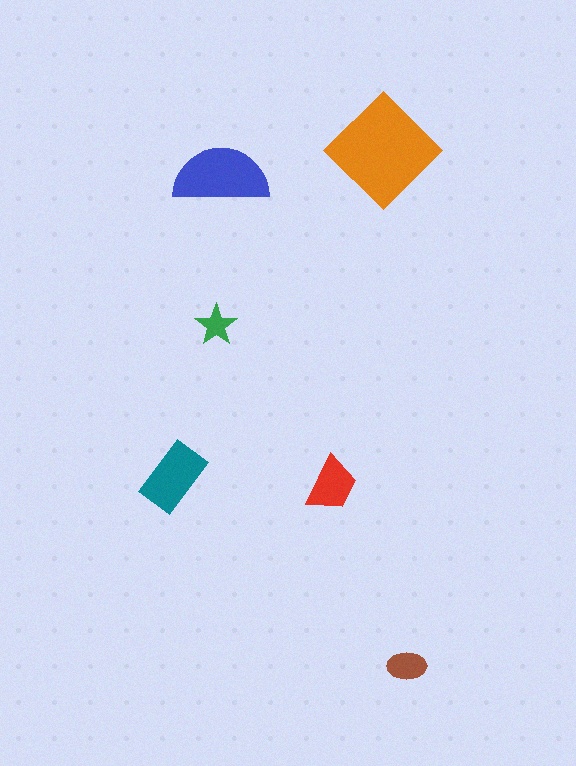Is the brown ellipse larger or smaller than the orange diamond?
Smaller.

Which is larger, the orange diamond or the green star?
The orange diamond.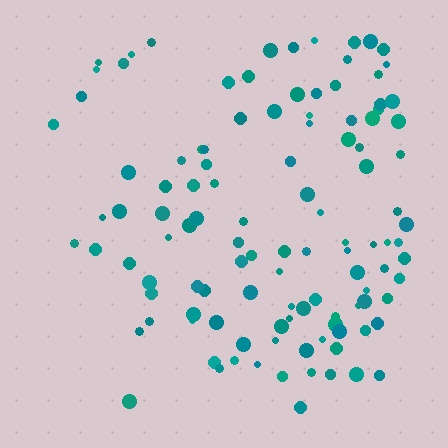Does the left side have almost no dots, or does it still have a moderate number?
Still a moderate number, just noticeably fewer than the right.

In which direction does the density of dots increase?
From left to right, with the right side densest.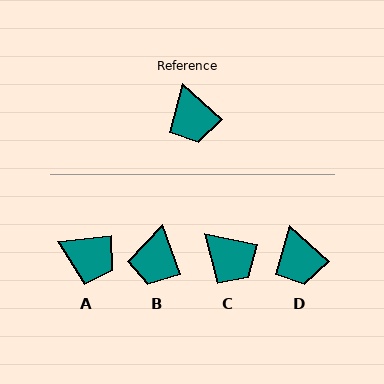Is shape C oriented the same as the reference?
No, it is off by about 30 degrees.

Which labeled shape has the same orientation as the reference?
D.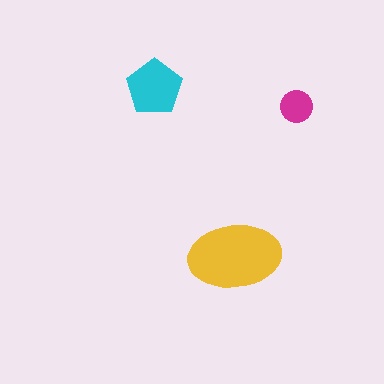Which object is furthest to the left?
The cyan pentagon is leftmost.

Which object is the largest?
The yellow ellipse.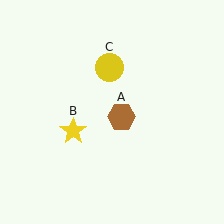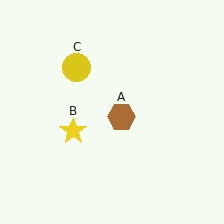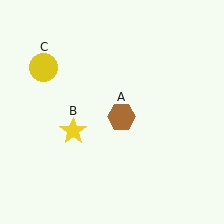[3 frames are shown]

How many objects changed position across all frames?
1 object changed position: yellow circle (object C).